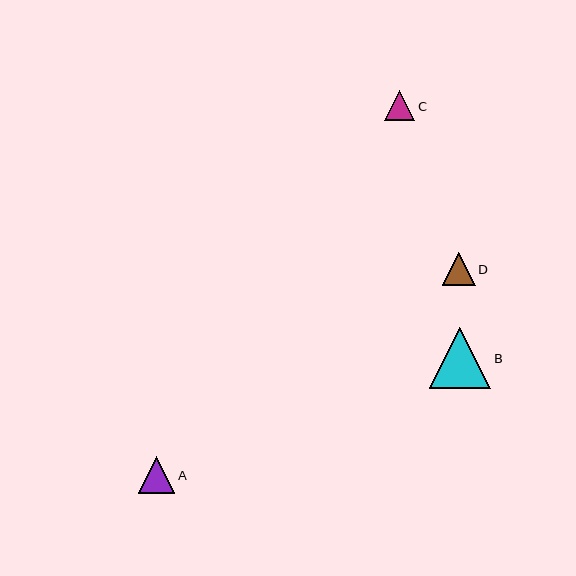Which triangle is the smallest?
Triangle C is the smallest with a size of approximately 30 pixels.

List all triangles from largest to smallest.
From largest to smallest: B, A, D, C.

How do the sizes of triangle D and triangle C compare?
Triangle D and triangle C are approximately the same size.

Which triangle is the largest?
Triangle B is the largest with a size of approximately 62 pixels.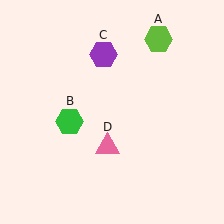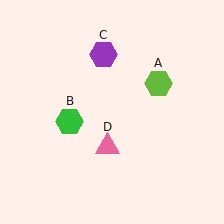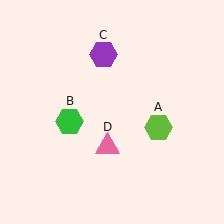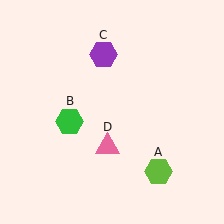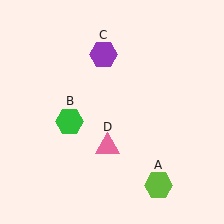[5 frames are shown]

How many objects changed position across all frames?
1 object changed position: lime hexagon (object A).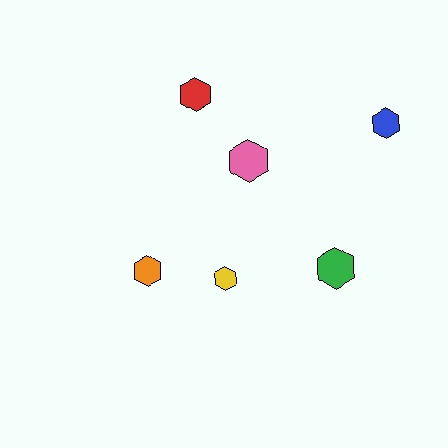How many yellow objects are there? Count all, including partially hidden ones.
There is 1 yellow object.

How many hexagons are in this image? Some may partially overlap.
There are 6 hexagons.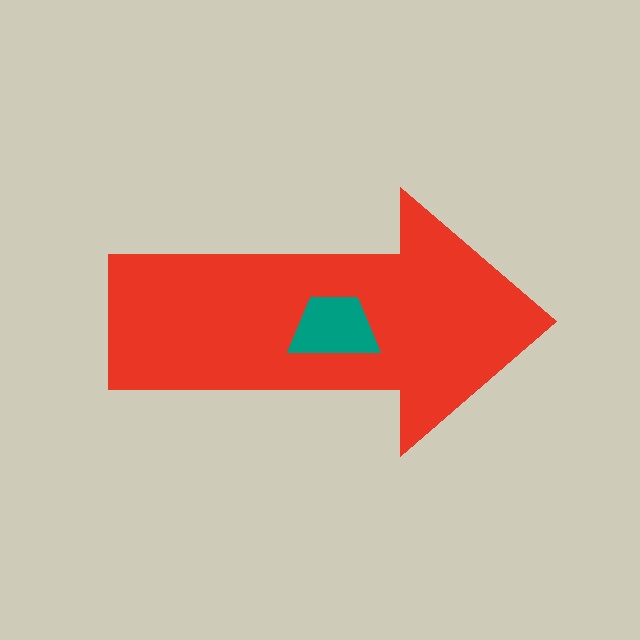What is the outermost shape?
The red arrow.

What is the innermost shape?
The teal trapezoid.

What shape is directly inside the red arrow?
The teal trapezoid.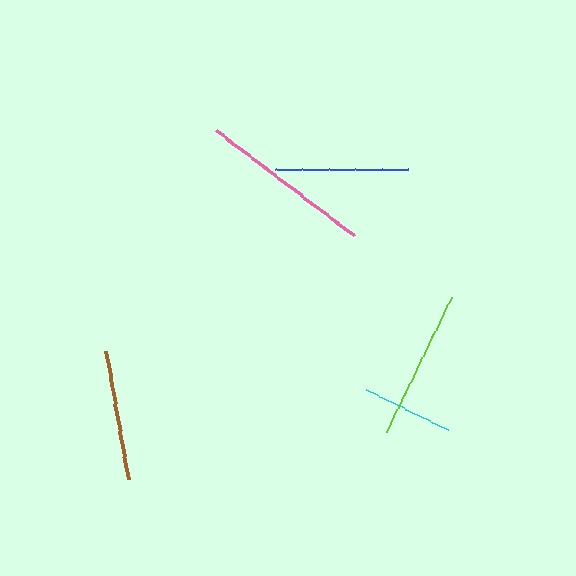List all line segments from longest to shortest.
From longest to shortest: pink, lime, blue, brown, cyan.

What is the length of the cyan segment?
The cyan segment is approximately 91 pixels long.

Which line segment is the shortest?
The cyan line is the shortest at approximately 91 pixels.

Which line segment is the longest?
The pink line is the longest at approximately 174 pixels.